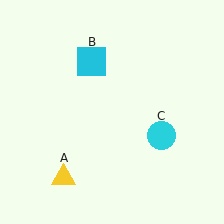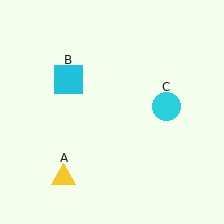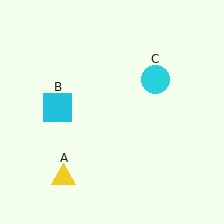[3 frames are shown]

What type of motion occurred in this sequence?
The cyan square (object B), cyan circle (object C) rotated counterclockwise around the center of the scene.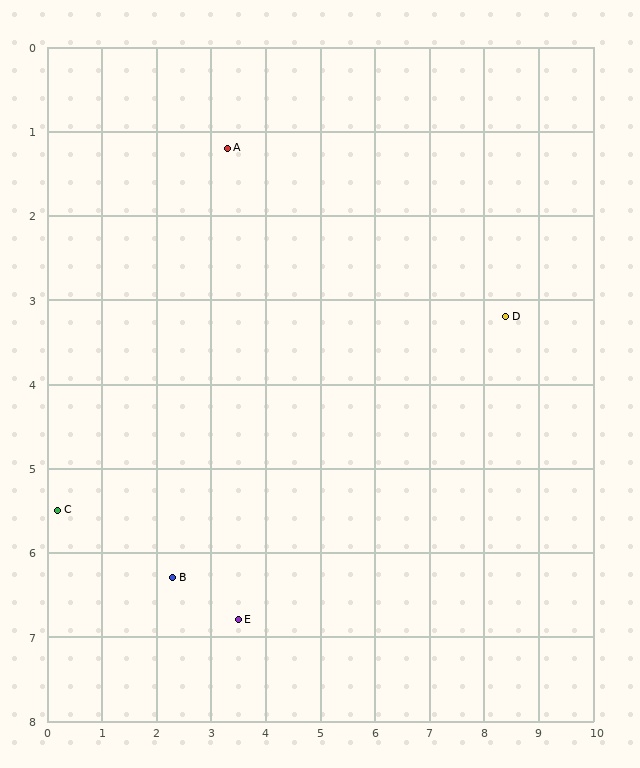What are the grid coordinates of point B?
Point B is at approximately (2.3, 6.3).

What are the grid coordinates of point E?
Point E is at approximately (3.5, 6.8).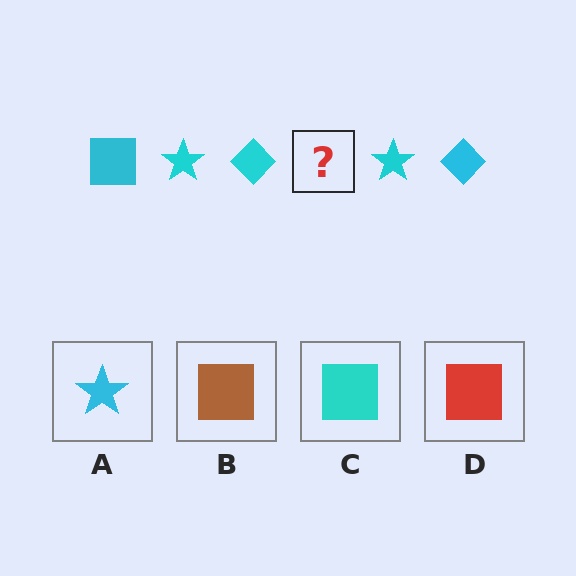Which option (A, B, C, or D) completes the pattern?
C.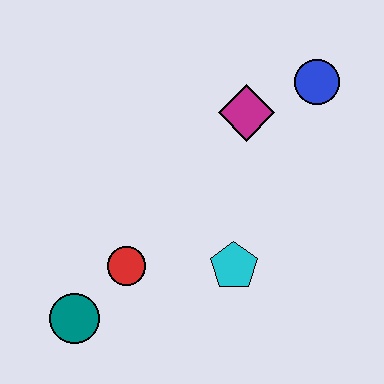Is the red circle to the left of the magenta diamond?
Yes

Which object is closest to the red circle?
The teal circle is closest to the red circle.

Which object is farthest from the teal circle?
The blue circle is farthest from the teal circle.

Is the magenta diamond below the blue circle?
Yes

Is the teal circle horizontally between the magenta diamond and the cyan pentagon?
No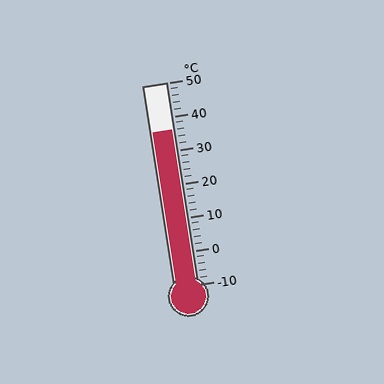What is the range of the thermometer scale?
The thermometer scale ranges from -10°C to 50°C.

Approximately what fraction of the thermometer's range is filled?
The thermometer is filled to approximately 75% of its range.